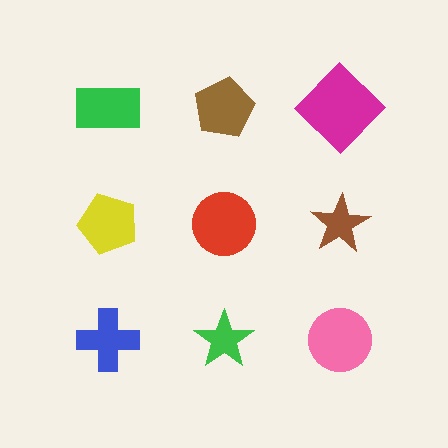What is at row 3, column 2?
A green star.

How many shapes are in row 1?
3 shapes.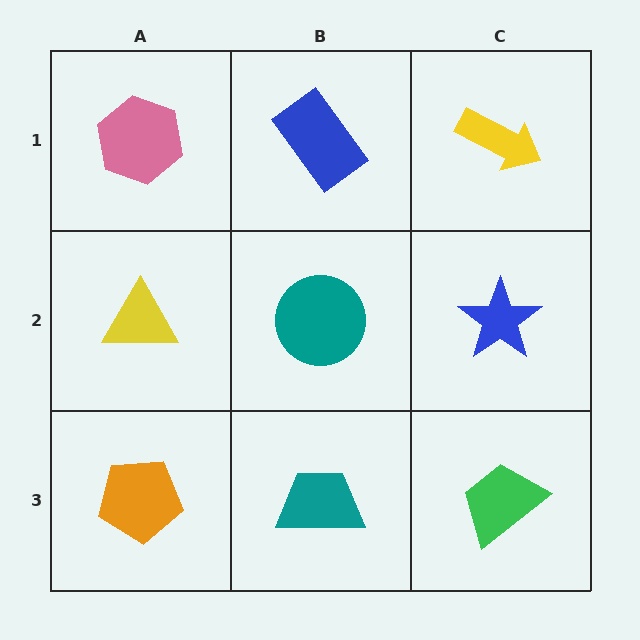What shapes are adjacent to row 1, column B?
A teal circle (row 2, column B), a pink hexagon (row 1, column A), a yellow arrow (row 1, column C).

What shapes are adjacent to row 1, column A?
A yellow triangle (row 2, column A), a blue rectangle (row 1, column B).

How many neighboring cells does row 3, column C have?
2.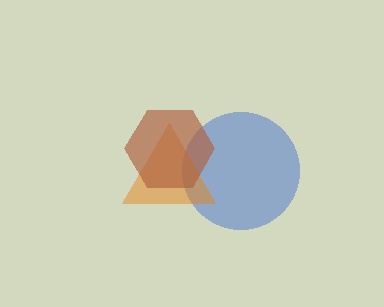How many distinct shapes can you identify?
There are 3 distinct shapes: a blue circle, an orange triangle, a brown hexagon.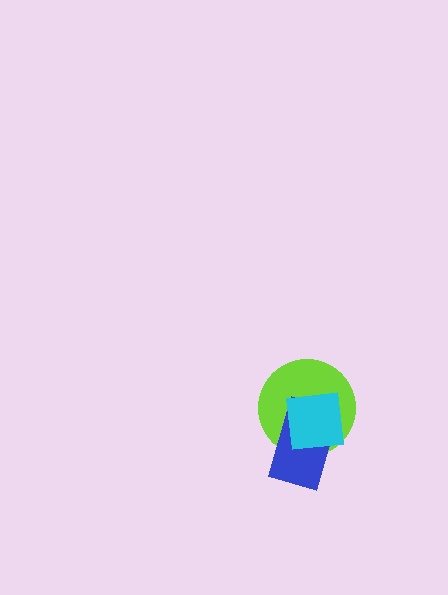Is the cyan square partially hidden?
No, no other shape covers it.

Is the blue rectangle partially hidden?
Yes, it is partially covered by another shape.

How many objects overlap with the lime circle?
2 objects overlap with the lime circle.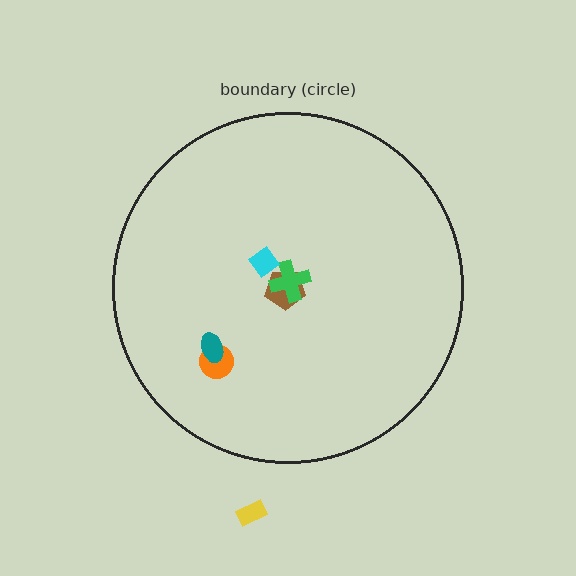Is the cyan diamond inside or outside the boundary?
Inside.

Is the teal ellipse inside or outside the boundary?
Inside.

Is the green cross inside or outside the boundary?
Inside.